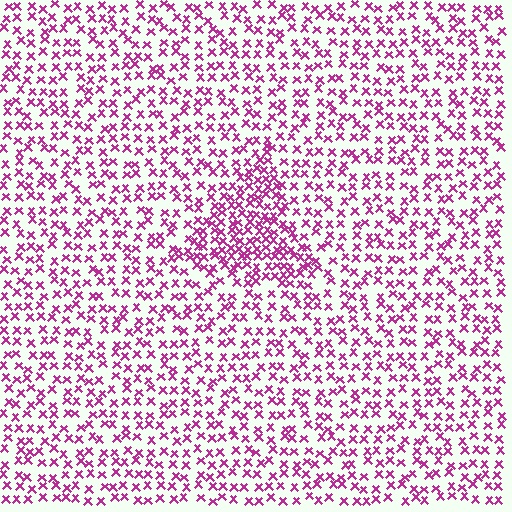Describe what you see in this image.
The image contains small magenta elements arranged at two different densities. A triangle-shaped region is visible where the elements are more densely packed than the surrounding area.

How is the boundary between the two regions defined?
The boundary is defined by a change in element density (approximately 1.9x ratio). All elements are the same color, size, and shape.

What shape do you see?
I see a triangle.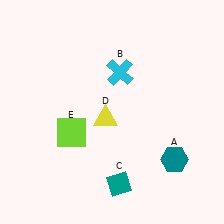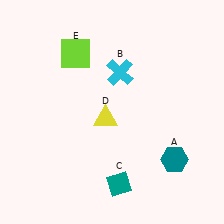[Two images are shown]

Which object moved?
The lime square (E) moved up.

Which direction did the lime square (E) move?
The lime square (E) moved up.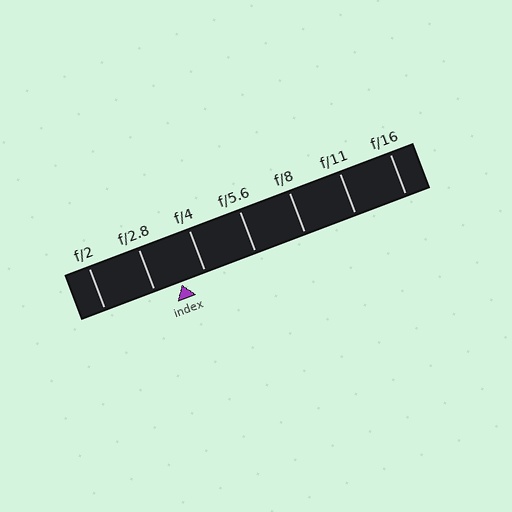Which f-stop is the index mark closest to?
The index mark is closest to f/4.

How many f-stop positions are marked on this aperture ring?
There are 7 f-stop positions marked.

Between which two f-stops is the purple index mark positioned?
The index mark is between f/2.8 and f/4.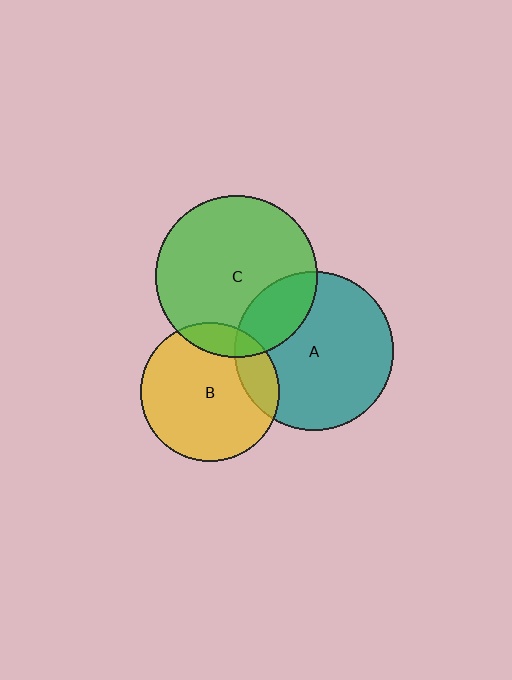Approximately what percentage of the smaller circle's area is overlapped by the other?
Approximately 15%.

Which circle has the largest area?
Circle C (green).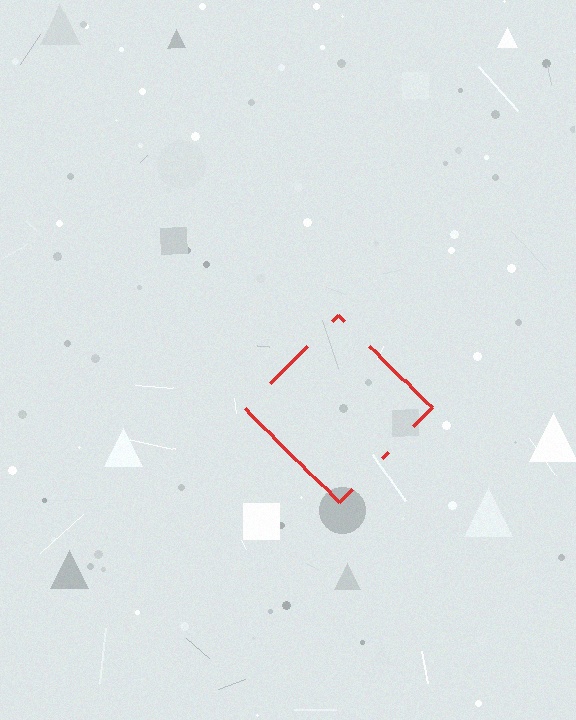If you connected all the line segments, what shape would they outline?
They would outline a diamond.